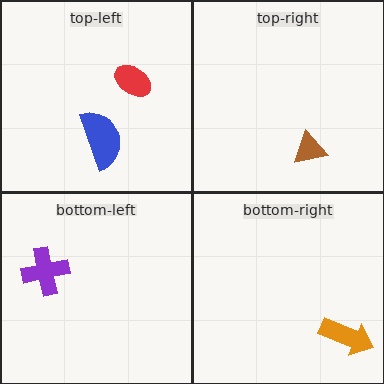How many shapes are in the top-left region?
2.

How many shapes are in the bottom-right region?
1.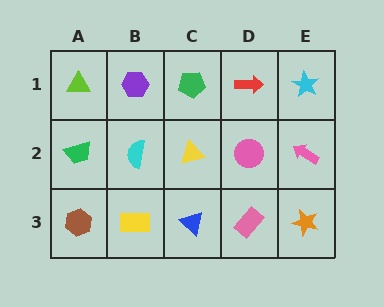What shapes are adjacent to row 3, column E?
A pink arrow (row 2, column E), a pink rectangle (row 3, column D).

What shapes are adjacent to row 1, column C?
A yellow triangle (row 2, column C), a purple hexagon (row 1, column B), a red arrow (row 1, column D).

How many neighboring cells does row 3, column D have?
3.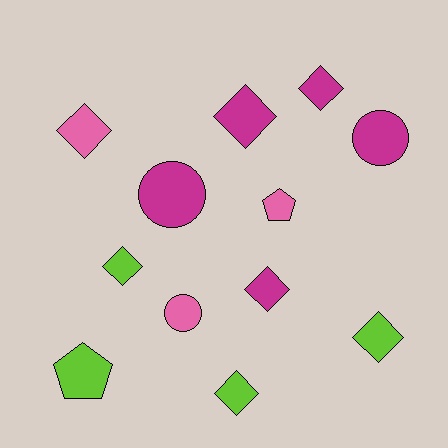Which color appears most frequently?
Magenta, with 5 objects.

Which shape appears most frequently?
Diamond, with 7 objects.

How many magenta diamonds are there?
There are 3 magenta diamonds.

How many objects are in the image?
There are 12 objects.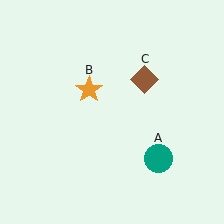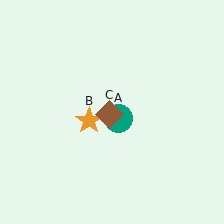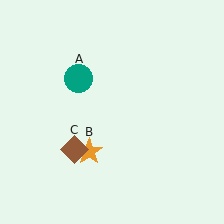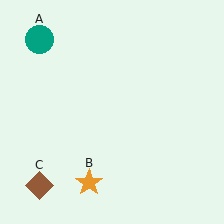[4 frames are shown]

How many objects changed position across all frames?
3 objects changed position: teal circle (object A), orange star (object B), brown diamond (object C).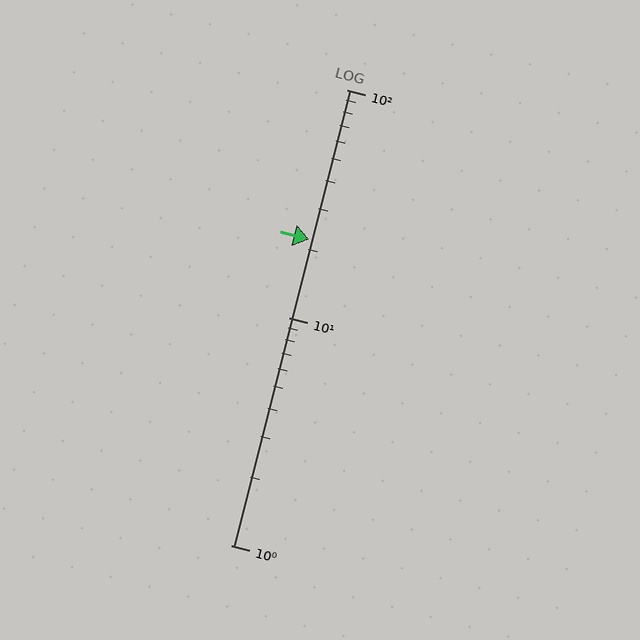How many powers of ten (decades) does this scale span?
The scale spans 2 decades, from 1 to 100.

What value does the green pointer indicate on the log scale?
The pointer indicates approximately 22.